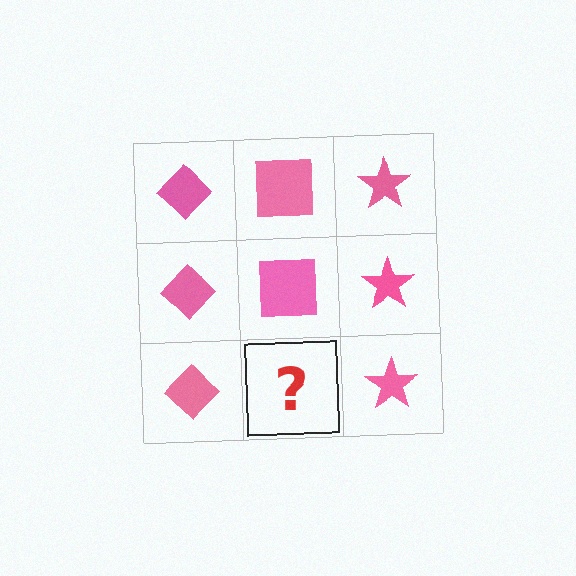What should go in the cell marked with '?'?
The missing cell should contain a pink square.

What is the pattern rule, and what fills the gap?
The rule is that each column has a consistent shape. The gap should be filled with a pink square.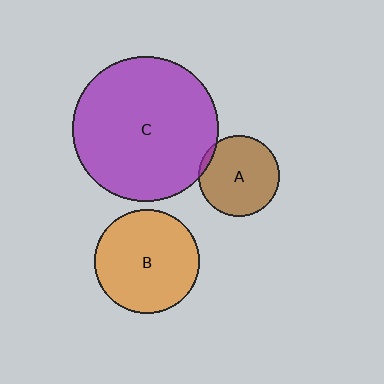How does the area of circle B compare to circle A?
Approximately 1.7 times.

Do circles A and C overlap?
Yes.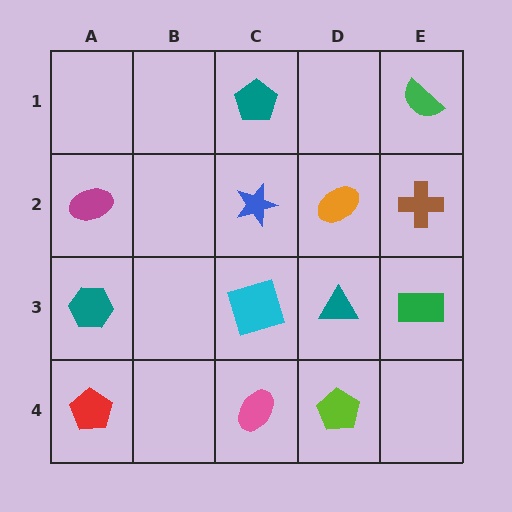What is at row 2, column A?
A magenta ellipse.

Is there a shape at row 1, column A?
No, that cell is empty.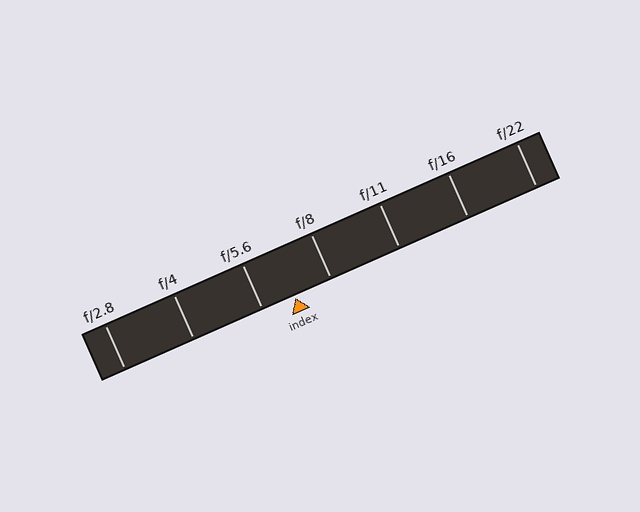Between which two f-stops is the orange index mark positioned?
The index mark is between f/5.6 and f/8.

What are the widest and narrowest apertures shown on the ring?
The widest aperture shown is f/2.8 and the narrowest is f/22.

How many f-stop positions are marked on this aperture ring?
There are 7 f-stop positions marked.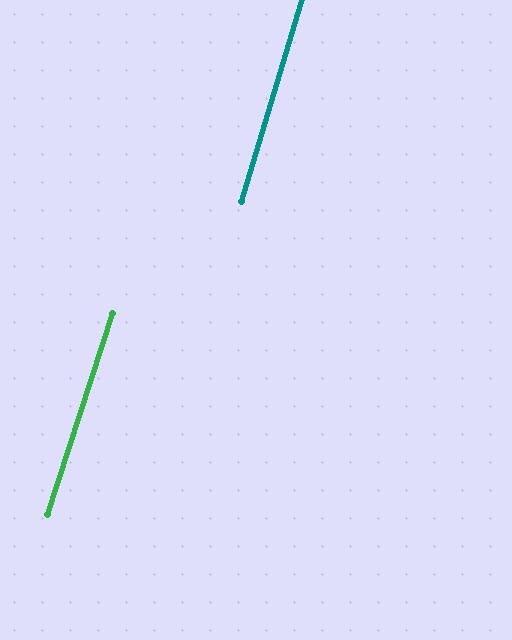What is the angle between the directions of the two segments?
Approximately 1 degree.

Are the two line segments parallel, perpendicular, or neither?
Parallel — their directions differ by only 0.9°.